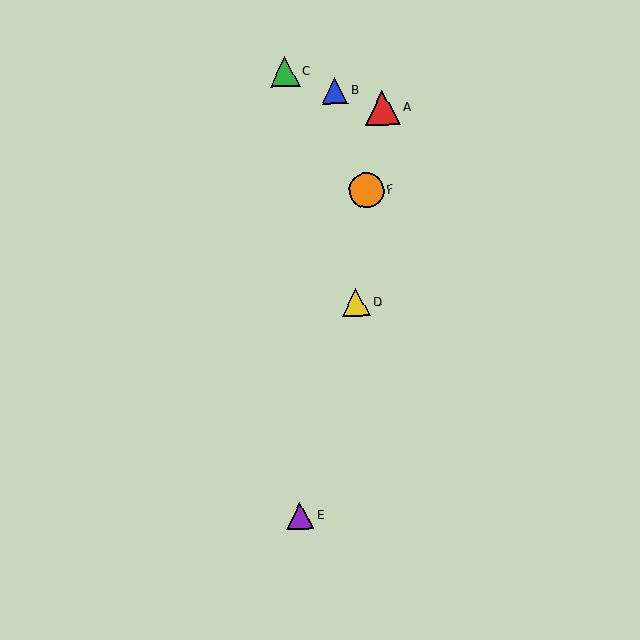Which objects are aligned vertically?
Objects C, E are aligned vertically.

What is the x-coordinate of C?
Object C is at x≈285.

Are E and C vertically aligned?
Yes, both are at x≈300.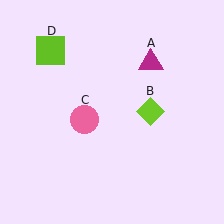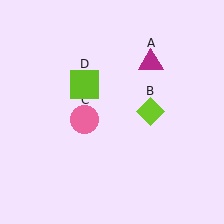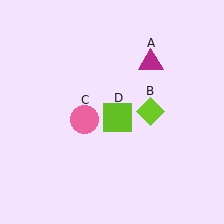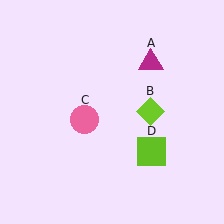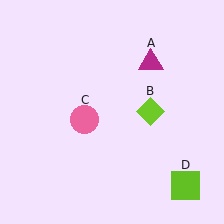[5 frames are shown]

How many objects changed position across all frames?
1 object changed position: lime square (object D).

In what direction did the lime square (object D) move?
The lime square (object D) moved down and to the right.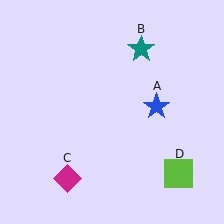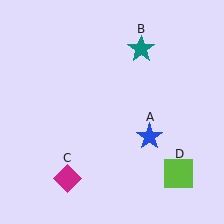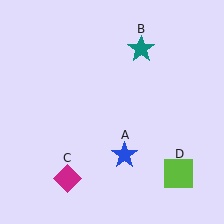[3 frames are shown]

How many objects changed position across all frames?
1 object changed position: blue star (object A).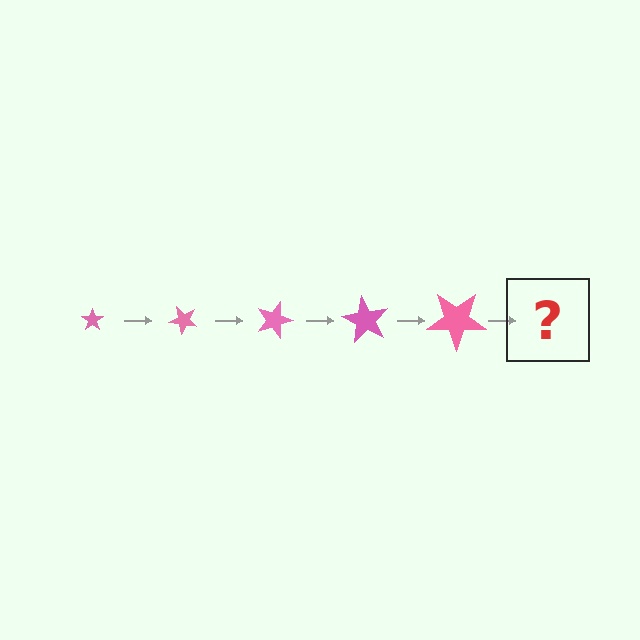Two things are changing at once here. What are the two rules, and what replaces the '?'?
The two rules are that the star grows larger each step and it rotates 45 degrees each step. The '?' should be a star, larger than the previous one and rotated 225 degrees from the start.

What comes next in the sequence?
The next element should be a star, larger than the previous one and rotated 225 degrees from the start.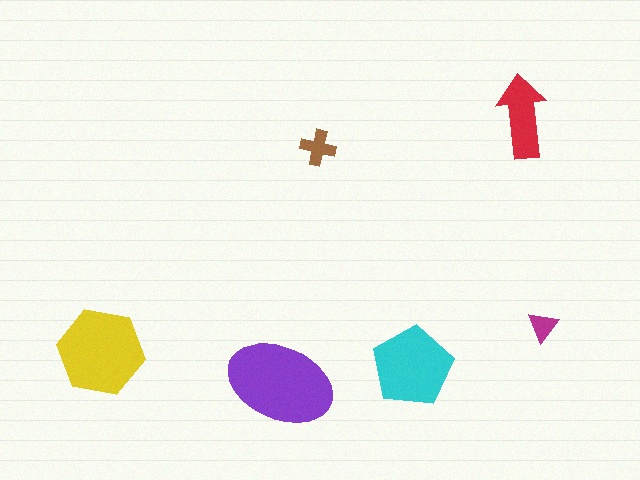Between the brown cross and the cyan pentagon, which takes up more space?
The cyan pentagon.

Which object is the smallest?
The magenta triangle.